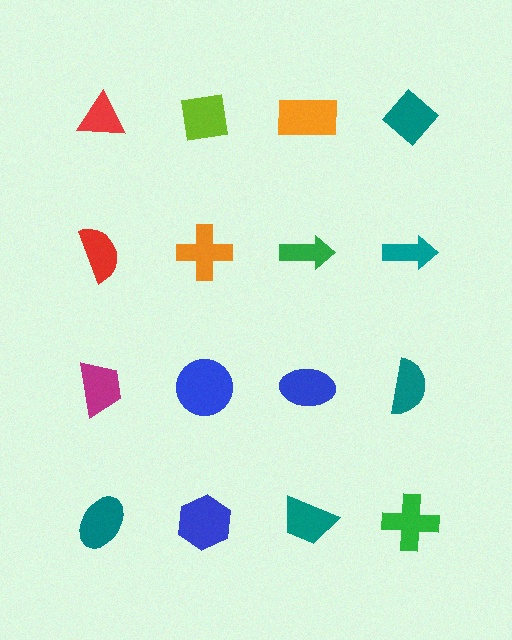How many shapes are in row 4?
4 shapes.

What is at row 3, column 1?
A magenta trapezoid.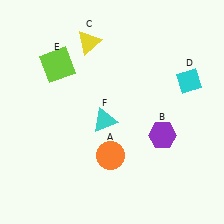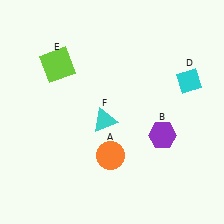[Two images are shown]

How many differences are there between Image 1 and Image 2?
There is 1 difference between the two images.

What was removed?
The yellow triangle (C) was removed in Image 2.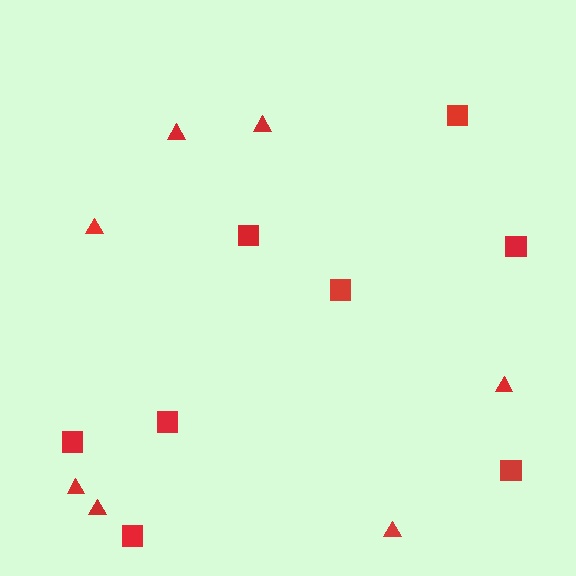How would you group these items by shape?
There are 2 groups: one group of squares (8) and one group of triangles (7).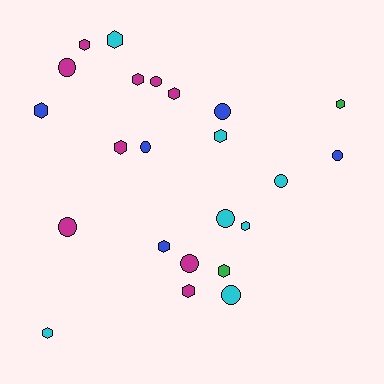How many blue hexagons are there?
There are 2 blue hexagons.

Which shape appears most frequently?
Hexagon, with 13 objects.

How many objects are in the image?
There are 23 objects.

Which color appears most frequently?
Magenta, with 9 objects.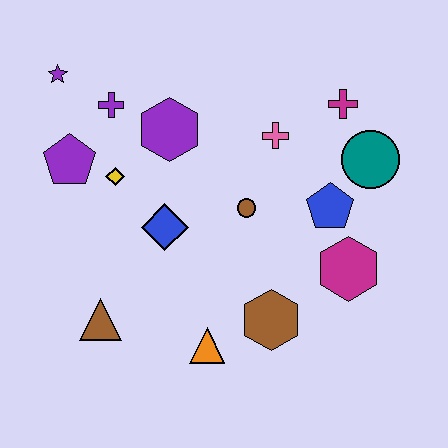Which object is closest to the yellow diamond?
The purple pentagon is closest to the yellow diamond.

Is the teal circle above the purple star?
No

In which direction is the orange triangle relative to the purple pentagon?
The orange triangle is below the purple pentagon.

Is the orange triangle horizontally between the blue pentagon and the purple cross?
Yes